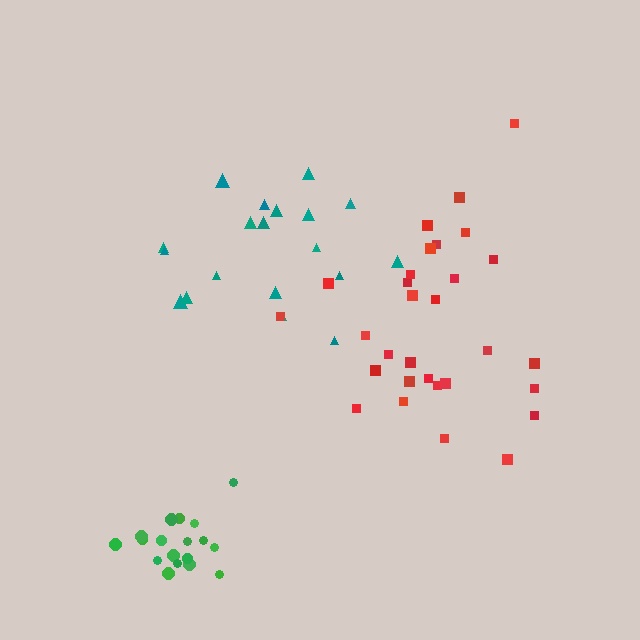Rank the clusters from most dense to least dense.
green, red, teal.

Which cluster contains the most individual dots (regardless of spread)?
Red (30).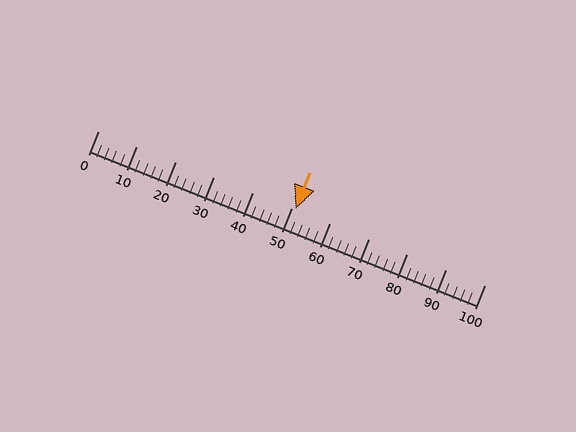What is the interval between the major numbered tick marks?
The major tick marks are spaced 10 units apart.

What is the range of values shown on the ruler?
The ruler shows values from 0 to 100.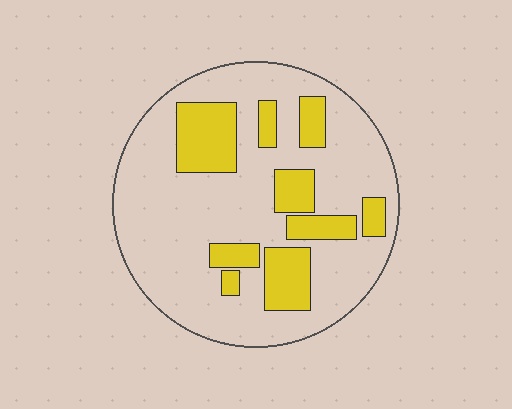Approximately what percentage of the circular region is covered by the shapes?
Approximately 25%.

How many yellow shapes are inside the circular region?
9.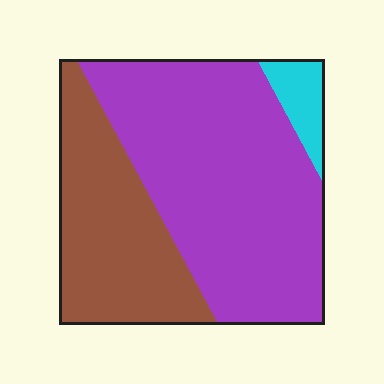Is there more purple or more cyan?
Purple.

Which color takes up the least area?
Cyan, at roughly 5%.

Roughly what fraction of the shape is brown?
Brown covers 33% of the shape.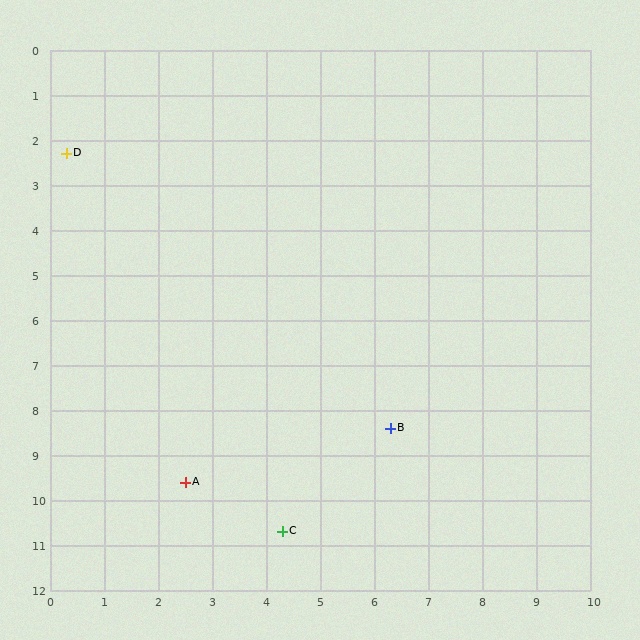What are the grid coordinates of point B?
Point B is at approximately (6.3, 8.4).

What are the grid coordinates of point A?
Point A is at approximately (2.5, 9.6).